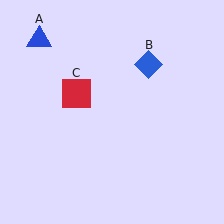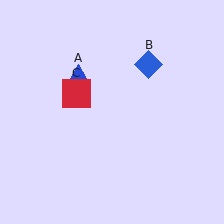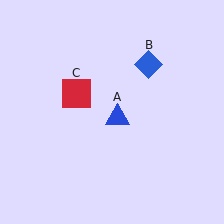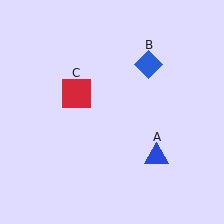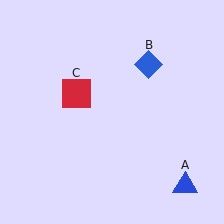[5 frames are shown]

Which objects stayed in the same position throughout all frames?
Blue diamond (object B) and red square (object C) remained stationary.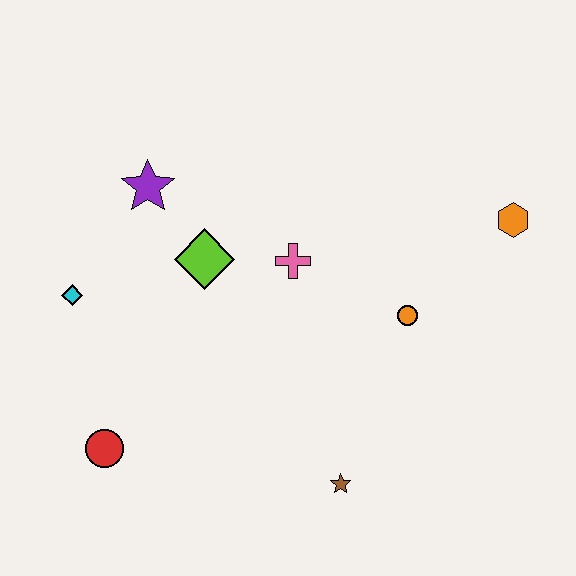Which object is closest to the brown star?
The orange circle is closest to the brown star.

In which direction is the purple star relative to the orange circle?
The purple star is to the left of the orange circle.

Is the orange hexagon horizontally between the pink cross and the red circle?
No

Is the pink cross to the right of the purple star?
Yes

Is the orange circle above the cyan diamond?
No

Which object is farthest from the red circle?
The orange hexagon is farthest from the red circle.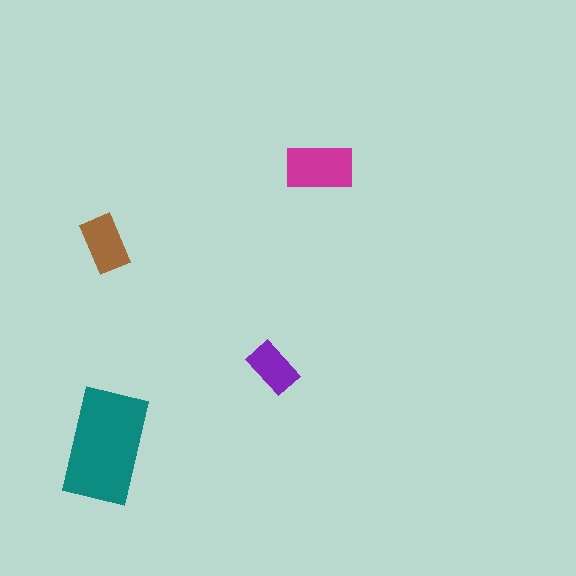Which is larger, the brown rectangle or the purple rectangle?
The brown one.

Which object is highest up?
The magenta rectangle is topmost.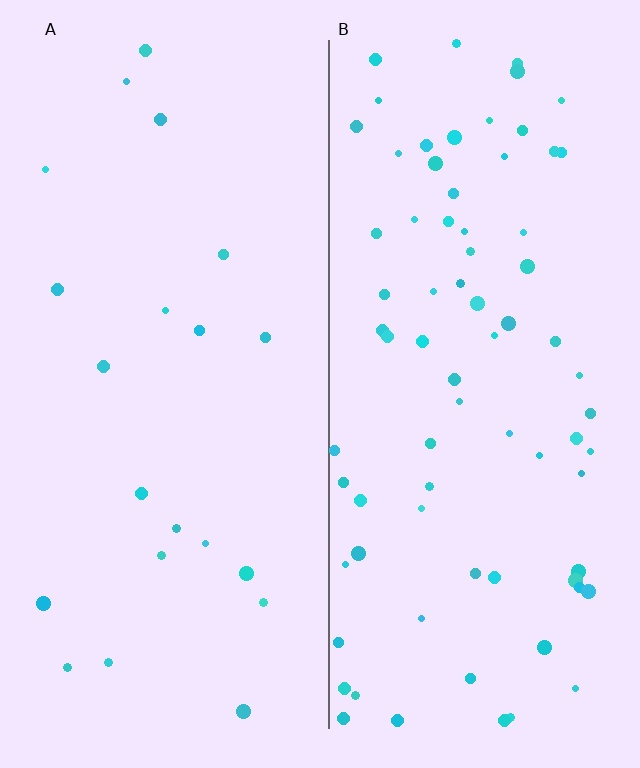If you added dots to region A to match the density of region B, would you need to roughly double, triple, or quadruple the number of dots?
Approximately quadruple.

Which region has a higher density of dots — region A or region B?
B (the right).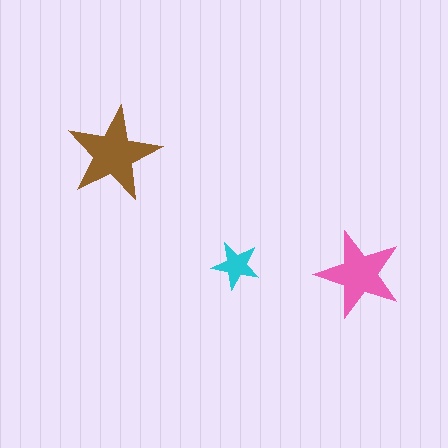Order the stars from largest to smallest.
the brown one, the pink one, the cyan one.